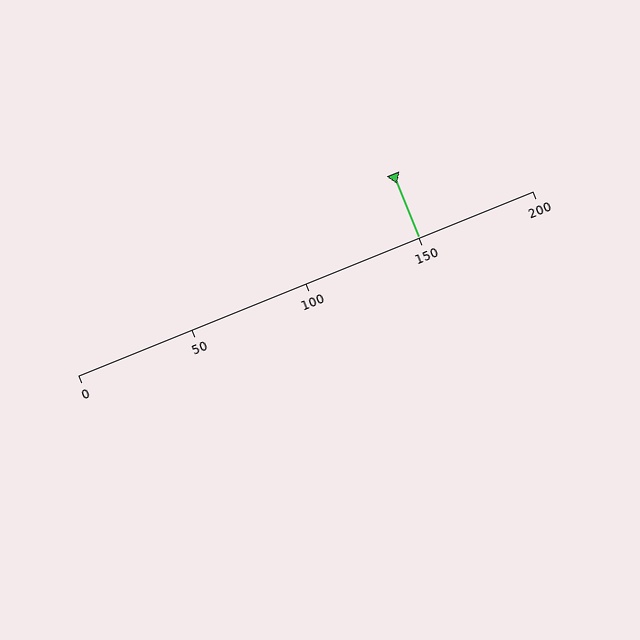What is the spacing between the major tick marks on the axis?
The major ticks are spaced 50 apart.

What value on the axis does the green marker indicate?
The marker indicates approximately 150.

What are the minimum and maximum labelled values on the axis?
The axis runs from 0 to 200.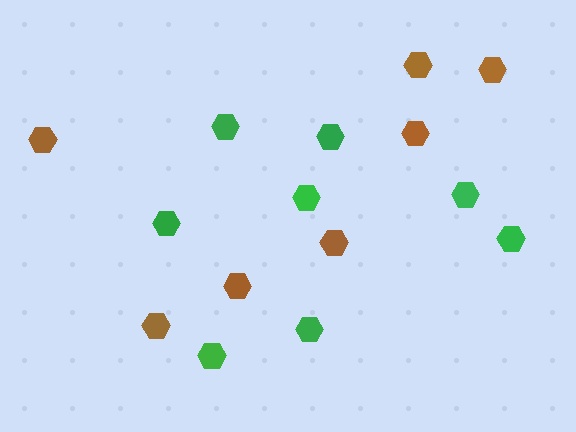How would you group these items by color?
There are 2 groups: one group of green hexagons (8) and one group of brown hexagons (7).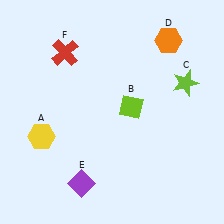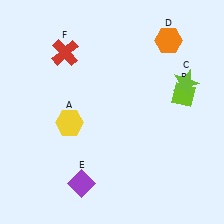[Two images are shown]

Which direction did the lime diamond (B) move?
The lime diamond (B) moved right.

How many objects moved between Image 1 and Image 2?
2 objects moved between the two images.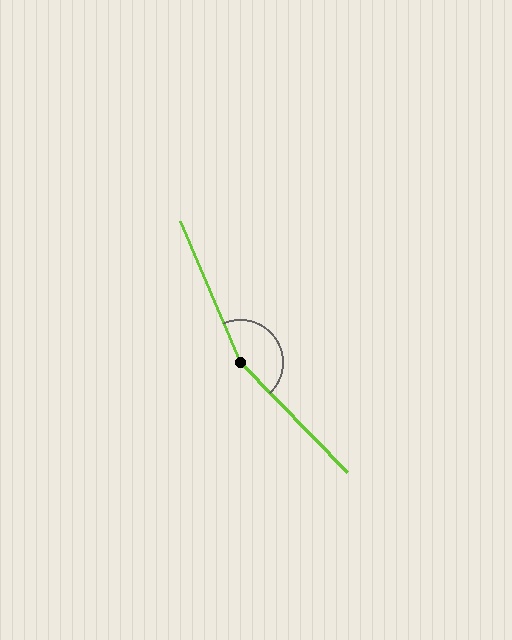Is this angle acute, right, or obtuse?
It is obtuse.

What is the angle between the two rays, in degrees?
Approximately 159 degrees.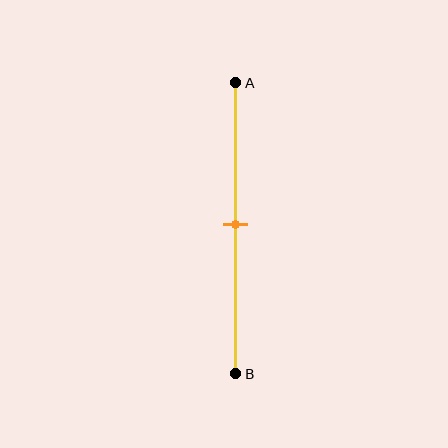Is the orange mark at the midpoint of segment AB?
Yes, the mark is approximately at the midpoint.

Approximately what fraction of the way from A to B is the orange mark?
The orange mark is approximately 50% of the way from A to B.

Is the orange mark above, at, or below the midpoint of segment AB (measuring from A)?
The orange mark is approximately at the midpoint of segment AB.